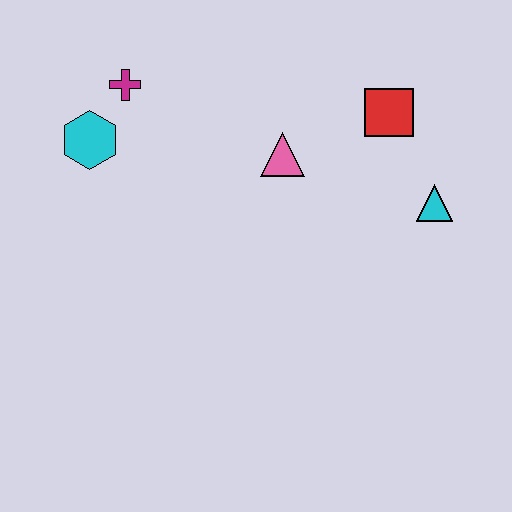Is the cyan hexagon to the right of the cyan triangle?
No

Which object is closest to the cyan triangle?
The red square is closest to the cyan triangle.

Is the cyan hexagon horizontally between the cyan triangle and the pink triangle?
No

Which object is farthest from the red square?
The cyan hexagon is farthest from the red square.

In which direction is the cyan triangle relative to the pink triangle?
The cyan triangle is to the right of the pink triangle.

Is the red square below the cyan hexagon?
No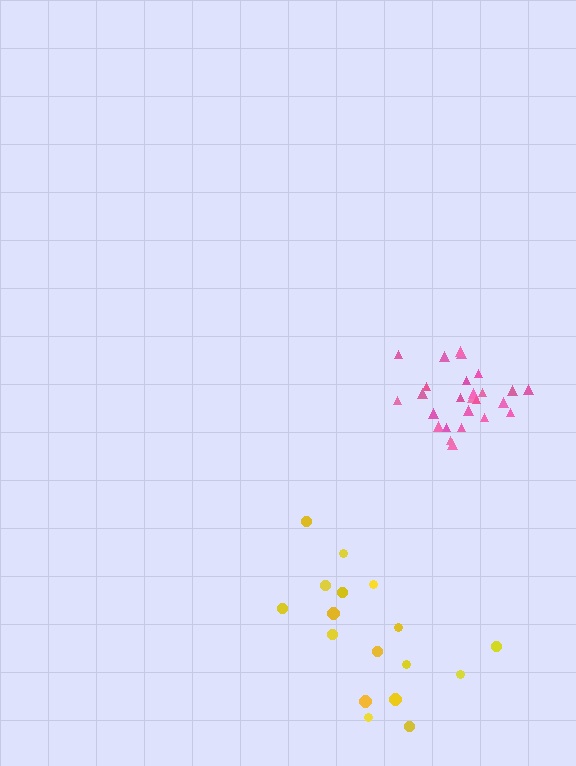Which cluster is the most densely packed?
Pink.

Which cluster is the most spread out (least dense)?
Yellow.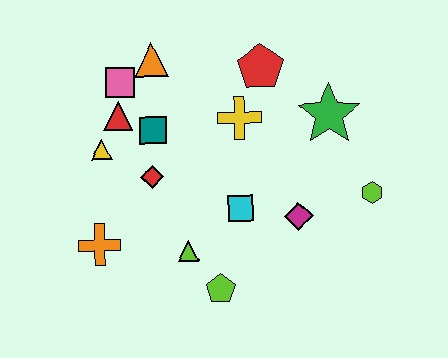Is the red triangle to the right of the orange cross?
Yes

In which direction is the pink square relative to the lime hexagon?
The pink square is to the left of the lime hexagon.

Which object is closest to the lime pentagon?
The lime triangle is closest to the lime pentagon.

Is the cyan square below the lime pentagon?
No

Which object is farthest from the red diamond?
The lime hexagon is farthest from the red diamond.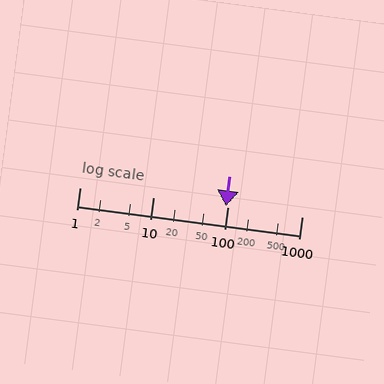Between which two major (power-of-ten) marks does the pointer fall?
The pointer is between 10 and 100.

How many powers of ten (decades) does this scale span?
The scale spans 3 decades, from 1 to 1000.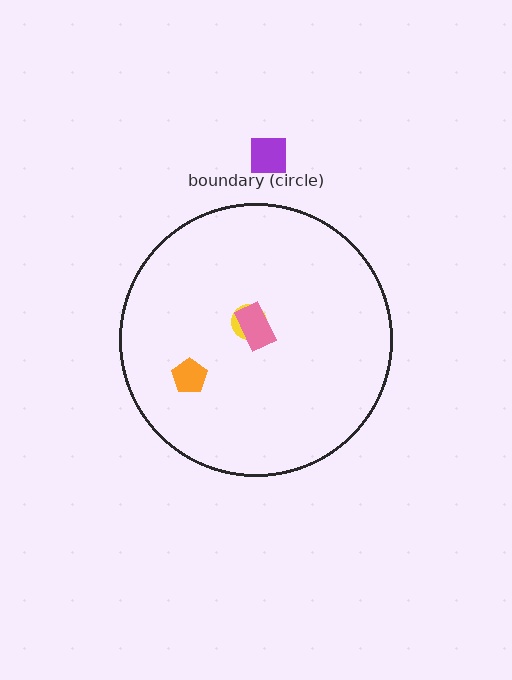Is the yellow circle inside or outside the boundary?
Inside.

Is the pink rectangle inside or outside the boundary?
Inside.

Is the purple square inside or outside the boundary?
Outside.